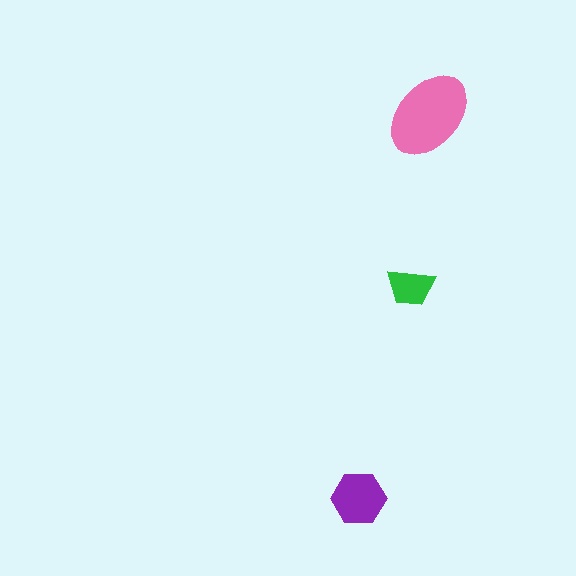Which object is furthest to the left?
The purple hexagon is leftmost.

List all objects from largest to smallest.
The pink ellipse, the purple hexagon, the green trapezoid.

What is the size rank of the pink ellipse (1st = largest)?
1st.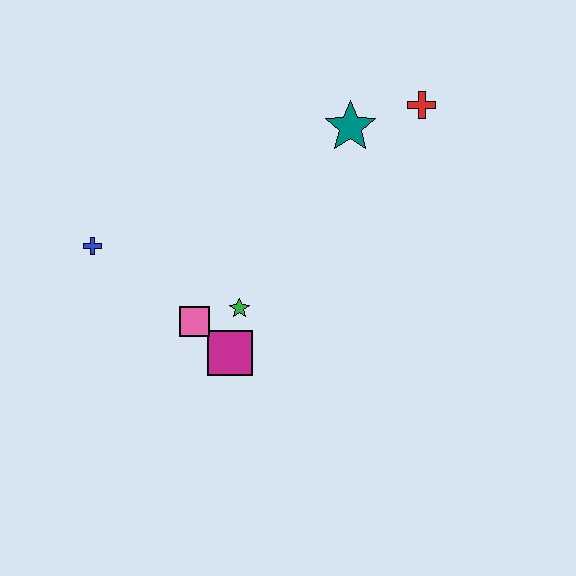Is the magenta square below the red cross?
Yes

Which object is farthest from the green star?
The red cross is farthest from the green star.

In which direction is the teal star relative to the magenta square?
The teal star is above the magenta square.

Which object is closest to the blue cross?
The pink square is closest to the blue cross.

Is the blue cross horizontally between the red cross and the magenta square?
No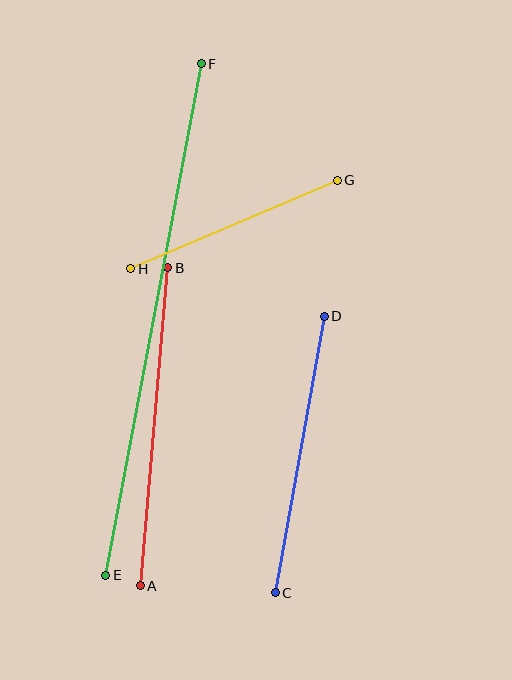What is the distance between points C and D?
The distance is approximately 281 pixels.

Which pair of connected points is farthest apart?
Points E and F are farthest apart.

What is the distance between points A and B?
The distance is approximately 319 pixels.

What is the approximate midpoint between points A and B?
The midpoint is at approximately (154, 427) pixels.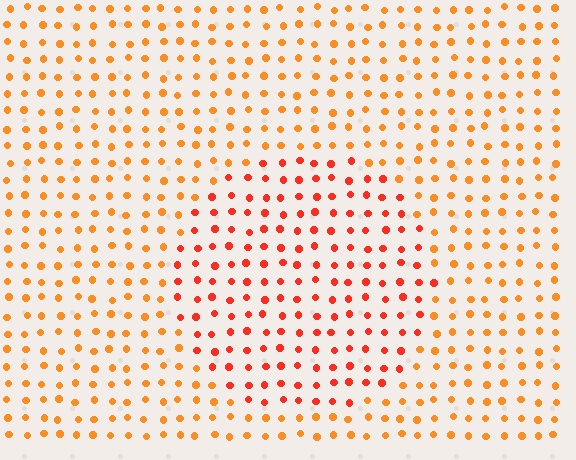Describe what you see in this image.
The image is filled with small orange elements in a uniform arrangement. A circle-shaped region is visible where the elements are tinted to a slightly different hue, forming a subtle color boundary.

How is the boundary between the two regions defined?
The boundary is defined purely by a slight shift in hue (about 27 degrees). Spacing, size, and orientation are identical on both sides.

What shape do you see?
I see a circle.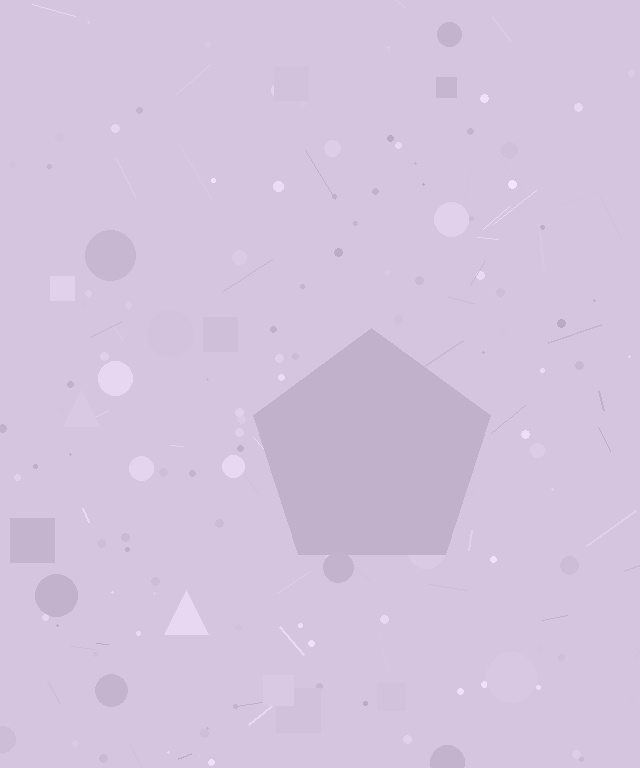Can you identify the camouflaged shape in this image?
The camouflaged shape is a pentagon.